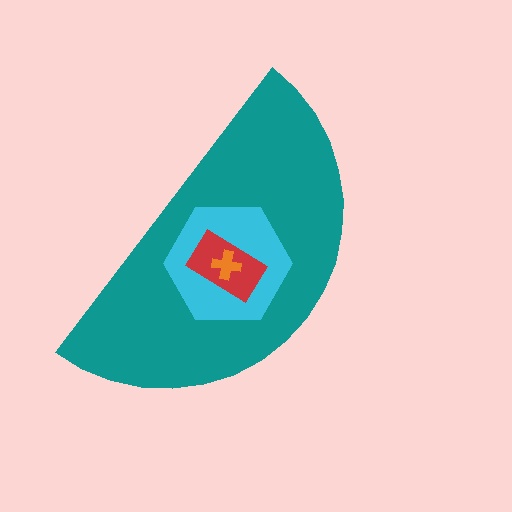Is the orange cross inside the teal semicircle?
Yes.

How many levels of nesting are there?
4.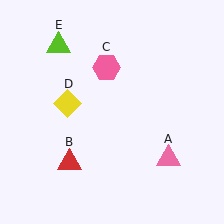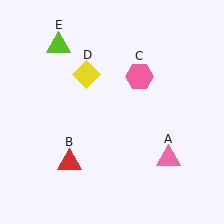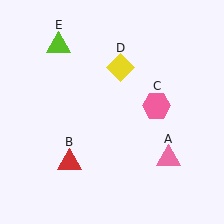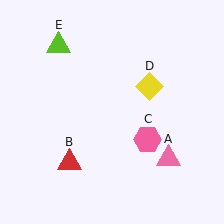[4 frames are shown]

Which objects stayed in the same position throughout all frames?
Pink triangle (object A) and red triangle (object B) and lime triangle (object E) remained stationary.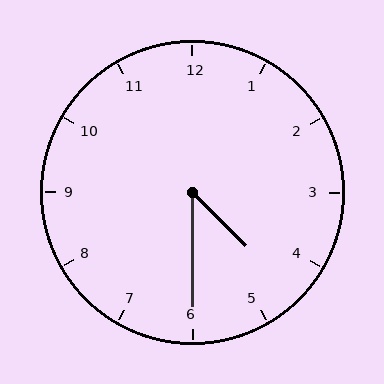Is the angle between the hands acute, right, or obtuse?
It is acute.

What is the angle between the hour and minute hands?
Approximately 45 degrees.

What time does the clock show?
4:30.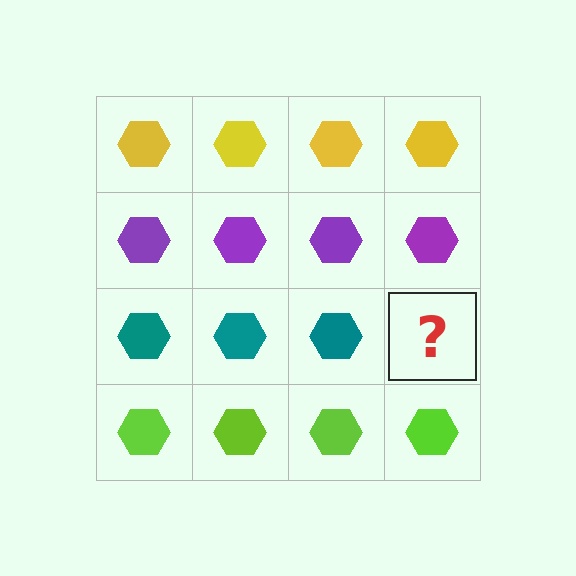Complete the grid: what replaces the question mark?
The question mark should be replaced with a teal hexagon.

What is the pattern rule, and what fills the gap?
The rule is that each row has a consistent color. The gap should be filled with a teal hexagon.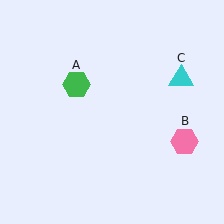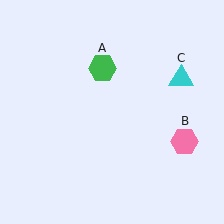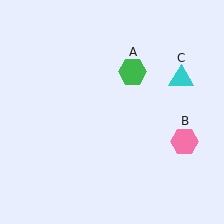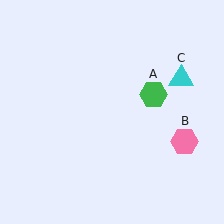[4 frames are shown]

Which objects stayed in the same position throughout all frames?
Pink hexagon (object B) and cyan triangle (object C) remained stationary.